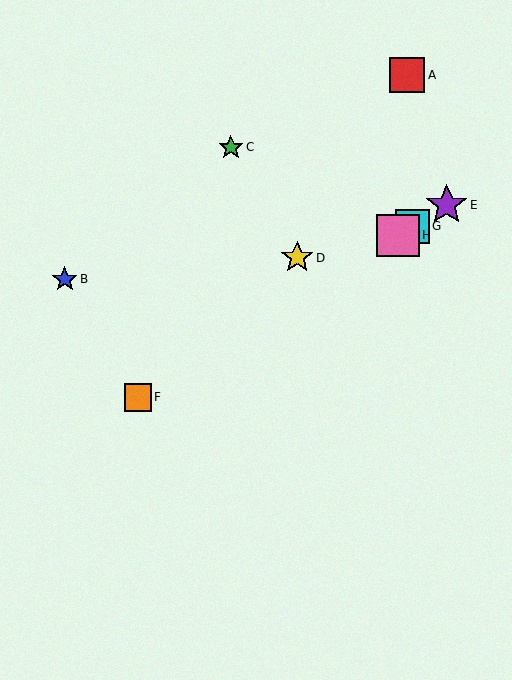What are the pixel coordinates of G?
Object G is at (412, 226).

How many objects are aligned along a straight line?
4 objects (E, F, G, H) are aligned along a straight line.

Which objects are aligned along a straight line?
Objects E, F, G, H are aligned along a straight line.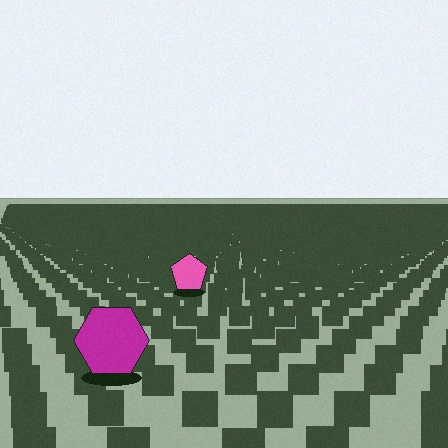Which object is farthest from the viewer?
The pink pentagon is farthest from the viewer. It appears smaller and the ground texture around it is denser.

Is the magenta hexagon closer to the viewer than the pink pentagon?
Yes. The magenta hexagon is closer — you can tell from the texture gradient: the ground texture is coarser near it.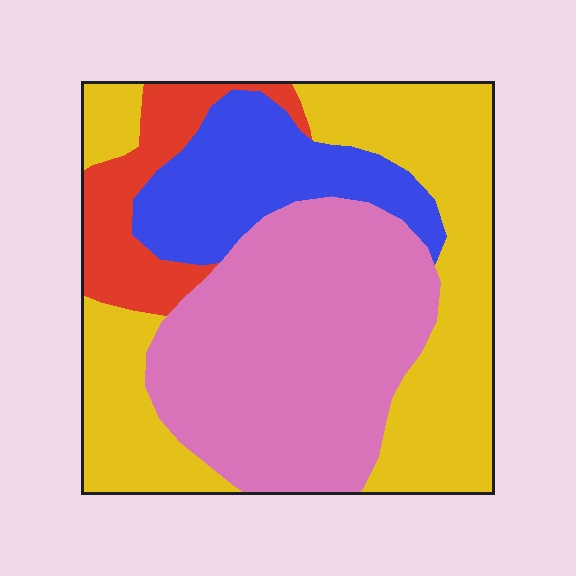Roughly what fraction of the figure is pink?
Pink takes up about three eighths (3/8) of the figure.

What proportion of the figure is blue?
Blue takes up about one sixth (1/6) of the figure.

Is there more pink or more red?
Pink.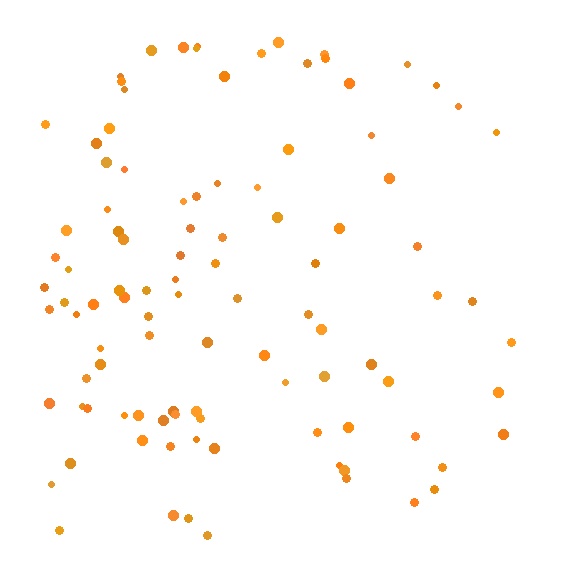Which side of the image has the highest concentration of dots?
The left.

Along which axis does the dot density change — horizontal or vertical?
Horizontal.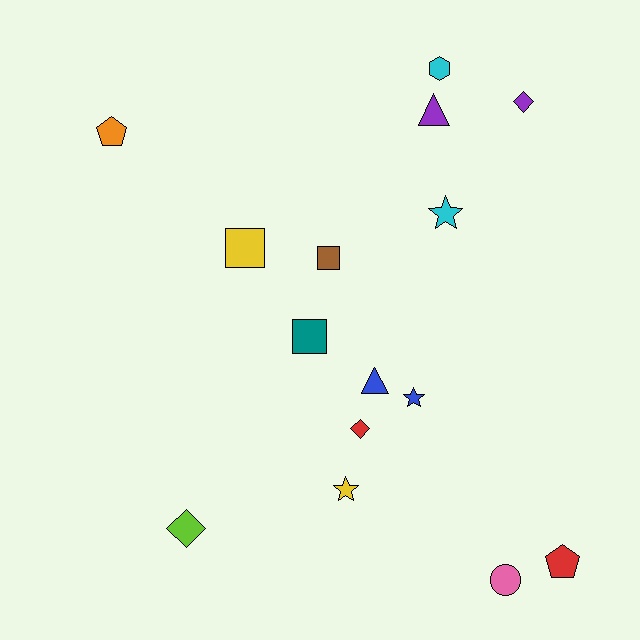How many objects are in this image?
There are 15 objects.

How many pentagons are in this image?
There are 2 pentagons.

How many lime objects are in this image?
There is 1 lime object.